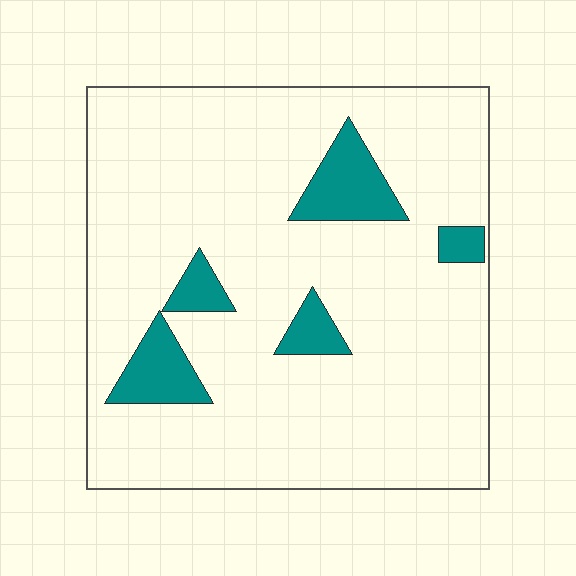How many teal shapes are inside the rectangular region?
5.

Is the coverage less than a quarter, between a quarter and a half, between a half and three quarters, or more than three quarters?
Less than a quarter.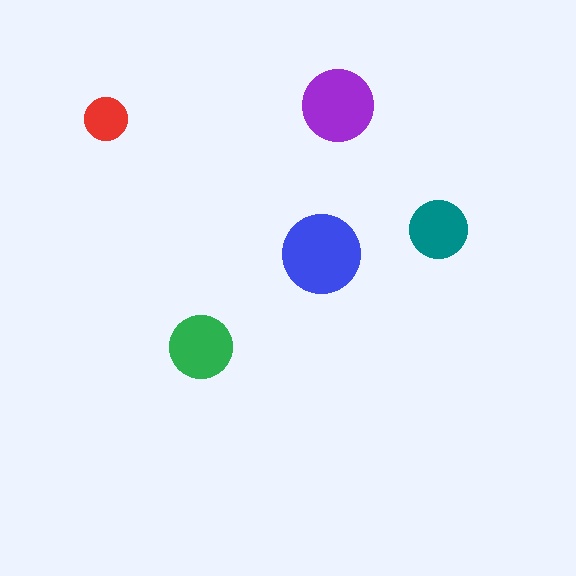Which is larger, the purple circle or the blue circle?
The blue one.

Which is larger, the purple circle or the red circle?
The purple one.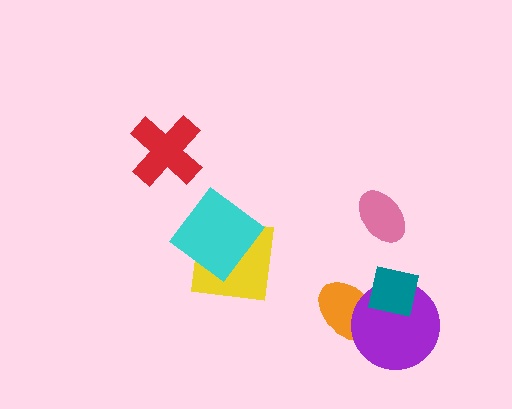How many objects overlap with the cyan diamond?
1 object overlaps with the cyan diamond.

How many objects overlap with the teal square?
2 objects overlap with the teal square.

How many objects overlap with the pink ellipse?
0 objects overlap with the pink ellipse.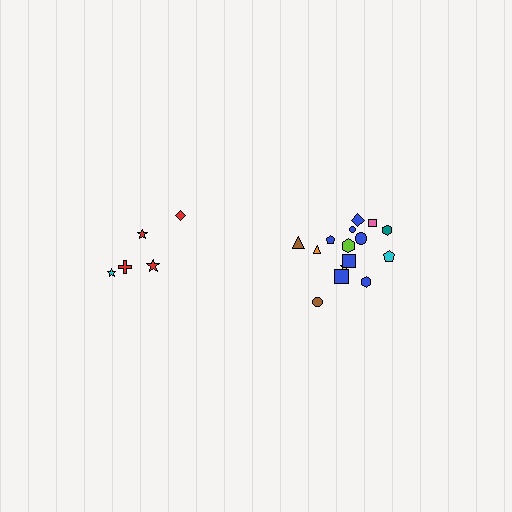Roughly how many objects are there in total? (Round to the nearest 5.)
Roughly 20 objects in total.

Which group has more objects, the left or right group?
The right group.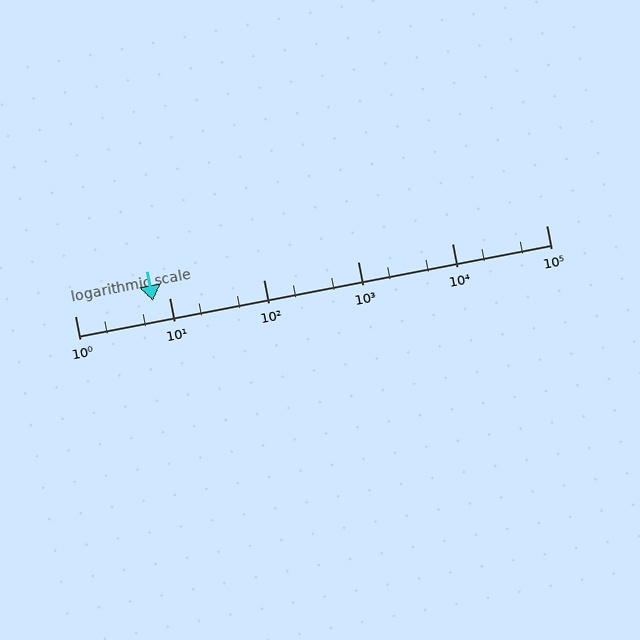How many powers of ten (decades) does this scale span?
The scale spans 5 decades, from 1 to 100000.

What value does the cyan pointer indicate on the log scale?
The pointer indicates approximately 6.8.